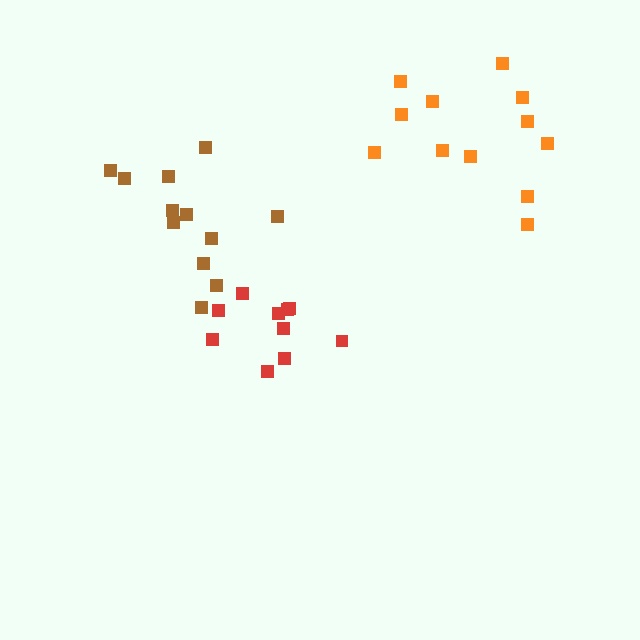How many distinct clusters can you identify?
There are 3 distinct clusters.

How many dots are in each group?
Group 1: 12 dots, Group 2: 12 dots, Group 3: 10 dots (34 total).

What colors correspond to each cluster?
The clusters are colored: orange, brown, red.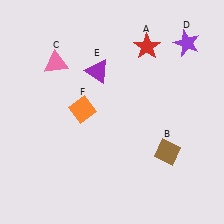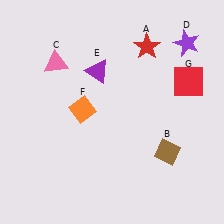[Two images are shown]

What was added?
A red square (G) was added in Image 2.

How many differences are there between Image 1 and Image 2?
There is 1 difference between the two images.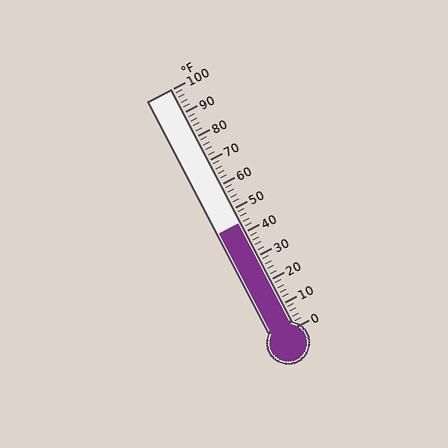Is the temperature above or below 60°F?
The temperature is below 60°F.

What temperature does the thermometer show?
The thermometer shows approximately 44°F.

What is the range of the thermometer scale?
The thermometer scale ranges from 0°F to 100°F.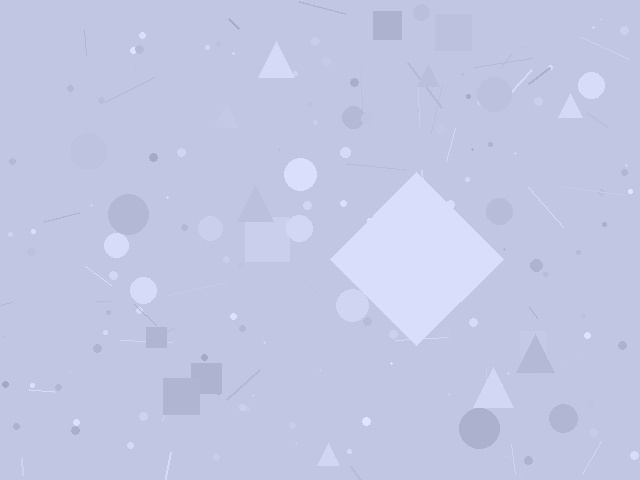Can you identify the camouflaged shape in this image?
The camouflaged shape is a diamond.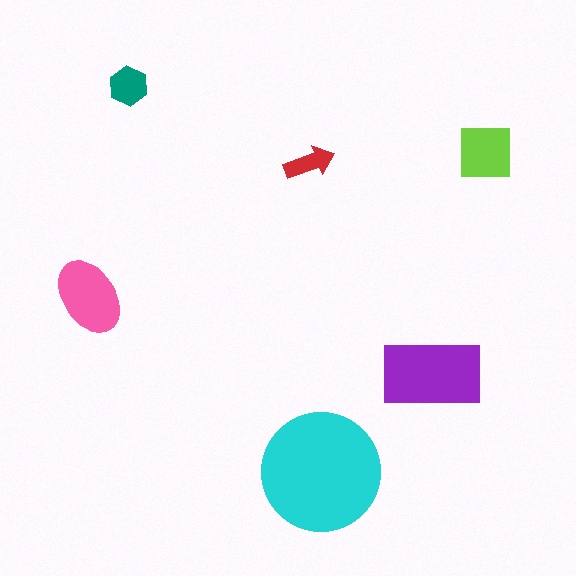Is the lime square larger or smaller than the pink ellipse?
Smaller.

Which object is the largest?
The cyan circle.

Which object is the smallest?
The red arrow.